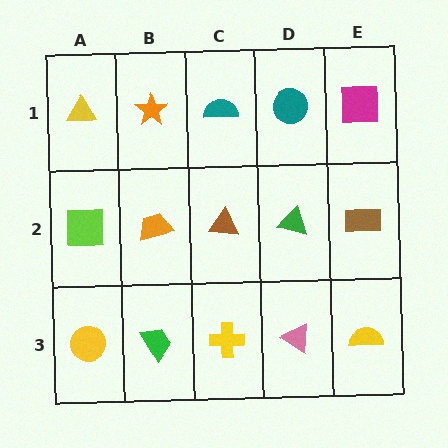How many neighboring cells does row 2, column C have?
4.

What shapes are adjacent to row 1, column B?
An orange trapezoid (row 2, column B), a yellow triangle (row 1, column A), a teal semicircle (row 1, column C).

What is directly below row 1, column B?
An orange trapezoid.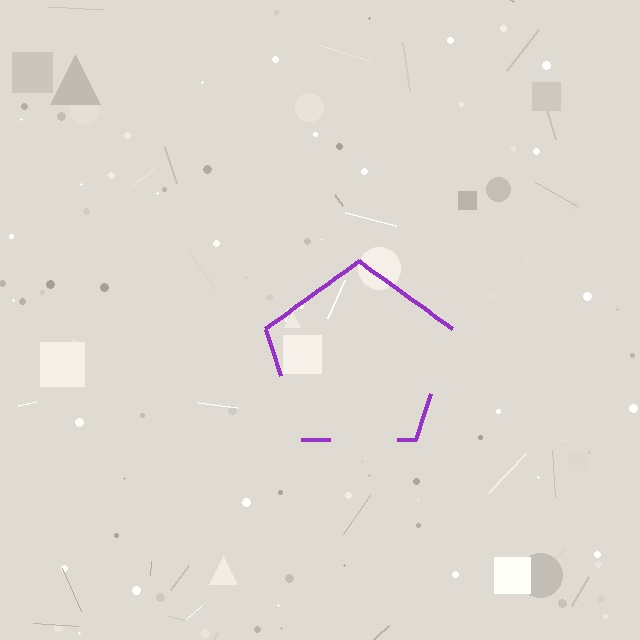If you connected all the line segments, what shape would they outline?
They would outline a pentagon.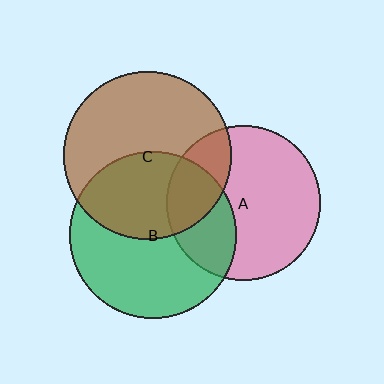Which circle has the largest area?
Circle C (brown).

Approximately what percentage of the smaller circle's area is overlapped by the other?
Approximately 40%.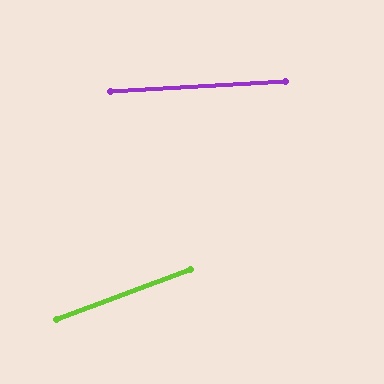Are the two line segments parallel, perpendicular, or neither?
Neither parallel nor perpendicular — they differ by about 17°.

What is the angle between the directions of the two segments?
Approximately 17 degrees.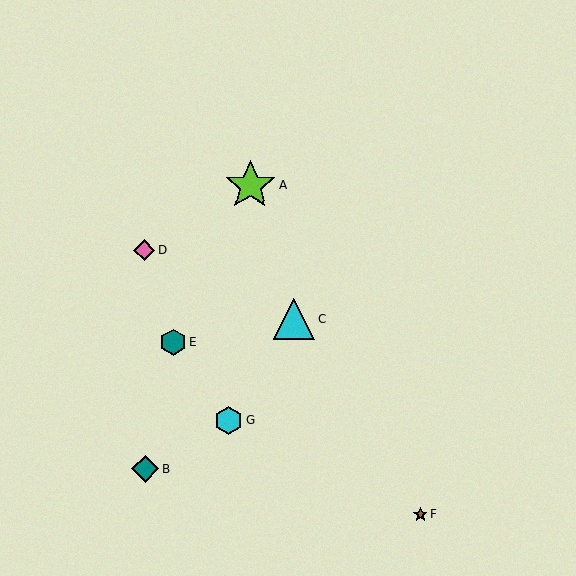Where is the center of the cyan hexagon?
The center of the cyan hexagon is at (229, 420).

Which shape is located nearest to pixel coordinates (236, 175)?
The lime star (labeled A) at (250, 185) is nearest to that location.